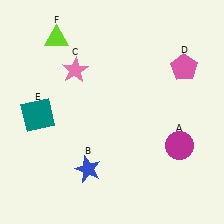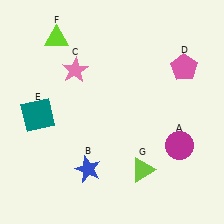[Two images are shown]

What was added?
A lime triangle (G) was added in Image 2.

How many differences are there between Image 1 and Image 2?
There is 1 difference between the two images.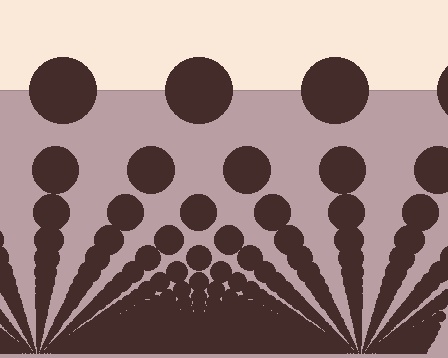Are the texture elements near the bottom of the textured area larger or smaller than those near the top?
Smaller. The gradient is inverted — elements near the bottom are smaller and denser.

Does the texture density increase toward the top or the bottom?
Density increases toward the bottom.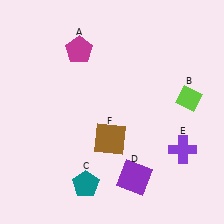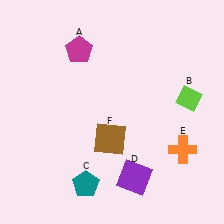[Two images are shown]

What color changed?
The cross (E) changed from purple in Image 1 to orange in Image 2.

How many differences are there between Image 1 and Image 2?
There is 1 difference between the two images.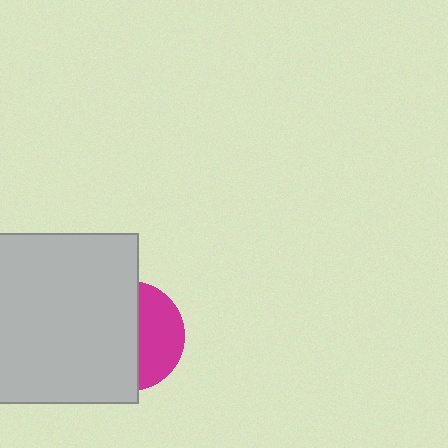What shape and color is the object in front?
The object in front is a light gray square.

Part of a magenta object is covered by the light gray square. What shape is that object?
It is a circle.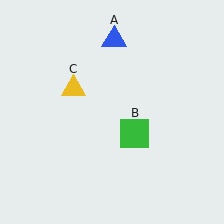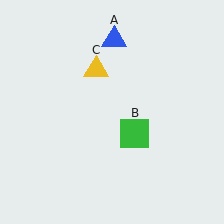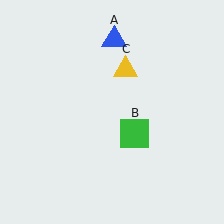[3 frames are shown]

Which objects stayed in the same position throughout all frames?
Blue triangle (object A) and green square (object B) remained stationary.